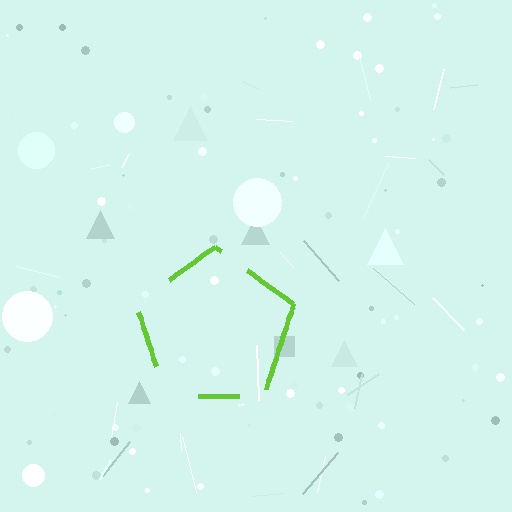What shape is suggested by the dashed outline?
The dashed outline suggests a pentagon.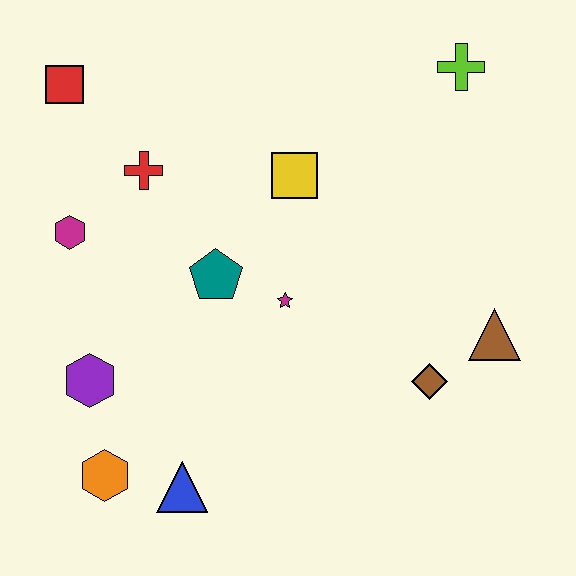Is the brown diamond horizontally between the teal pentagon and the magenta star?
No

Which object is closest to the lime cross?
The yellow square is closest to the lime cross.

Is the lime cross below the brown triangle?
No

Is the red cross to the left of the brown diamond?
Yes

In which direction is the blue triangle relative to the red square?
The blue triangle is below the red square.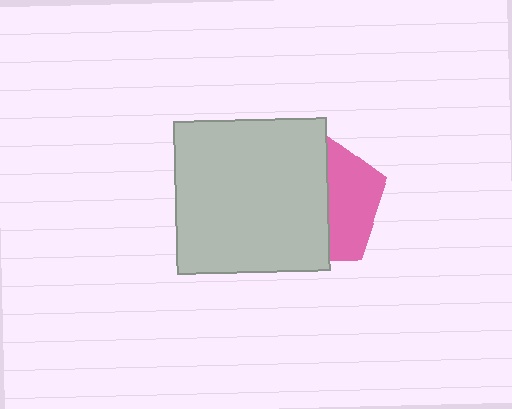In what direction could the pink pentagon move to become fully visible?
The pink pentagon could move right. That would shift it out from behind the light gray square entirely.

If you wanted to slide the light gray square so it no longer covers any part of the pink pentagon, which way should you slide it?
Slide it left — that is the most direct way to separate the two shapes.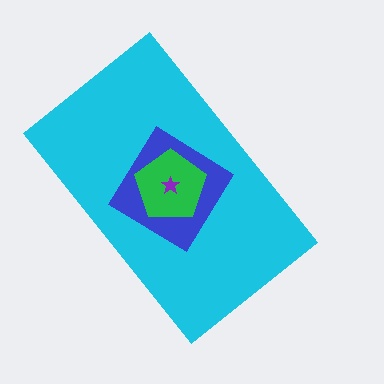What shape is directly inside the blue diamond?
The green pentagon.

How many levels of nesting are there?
4.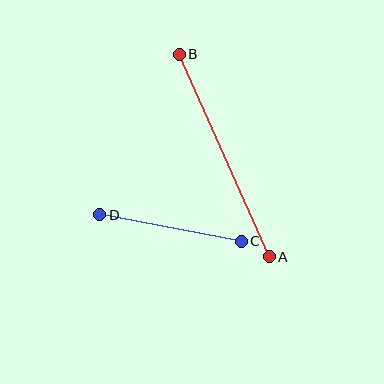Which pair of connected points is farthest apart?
Points A and B are farthest apart.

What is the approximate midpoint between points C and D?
The midpoint is at approximately (171, 228) pixels.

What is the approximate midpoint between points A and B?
The midpoint is at approximately (224, 155) pixels.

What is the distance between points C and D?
The distance is approximately 144 pixels.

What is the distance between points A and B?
The distance is approximately 222 pixels.